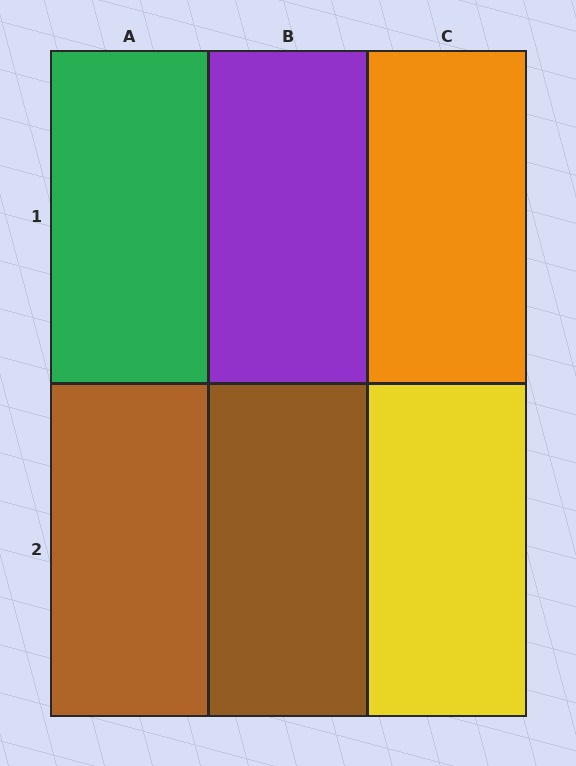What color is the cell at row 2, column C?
Yellow.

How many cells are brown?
2 cells are brown.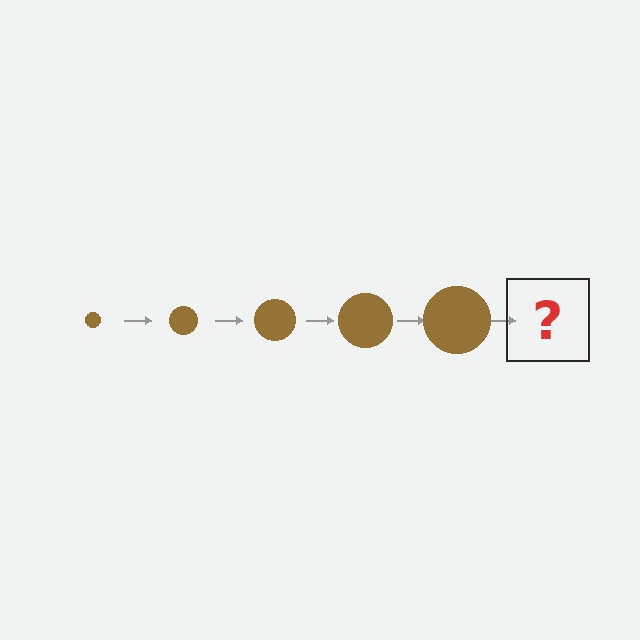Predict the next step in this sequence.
The next step is a brown circle, larger than the previous one.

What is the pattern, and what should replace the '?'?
The pattern is that the circle gets progressively larger each step. The '?' should be a brown circle, larger than the previous one.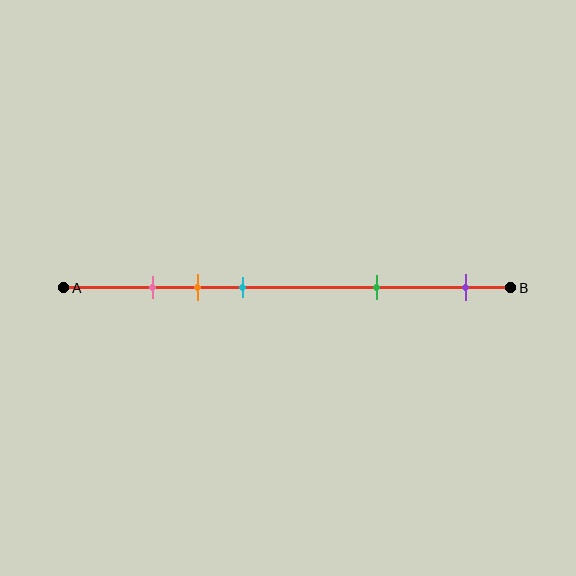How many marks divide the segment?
There are 5 marks dividing the segment.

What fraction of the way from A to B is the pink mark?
The pink mark is approximately 20% (0.2) of the way from A to B.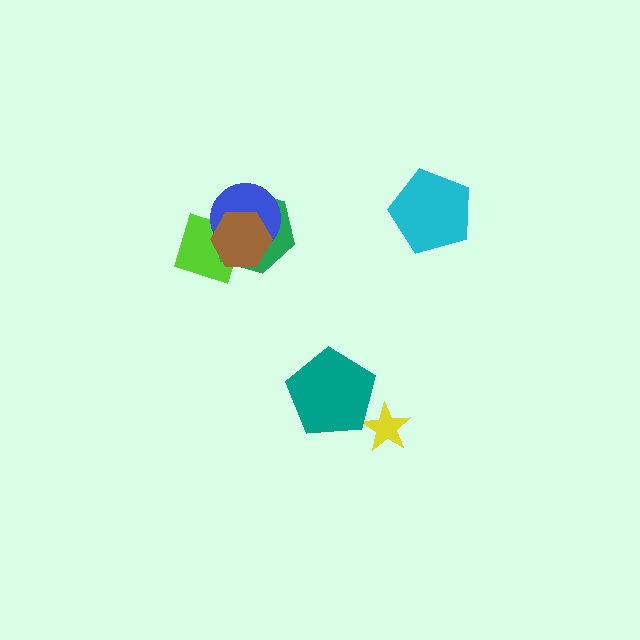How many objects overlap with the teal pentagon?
1 object overlaps with the teal pentagon.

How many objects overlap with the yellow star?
1 object overlaps with the yellow star.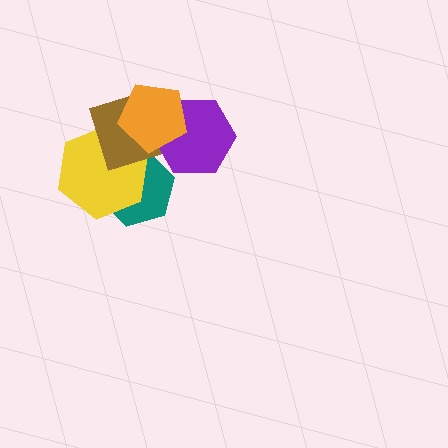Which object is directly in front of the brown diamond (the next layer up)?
The purple hexagon is directly in front of the brown diamond.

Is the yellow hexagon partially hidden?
Yes, it is partially covered by another shape.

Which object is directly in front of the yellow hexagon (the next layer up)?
The brown diamond is directly in front of the yellow hexagon.